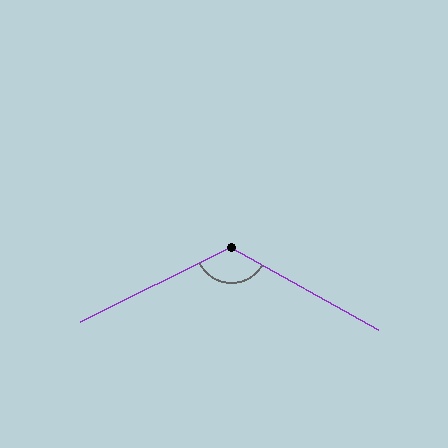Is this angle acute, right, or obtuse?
It is obtuse.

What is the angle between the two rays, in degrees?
Approximately 124 degrees.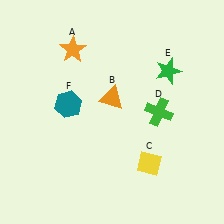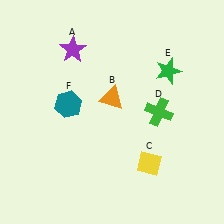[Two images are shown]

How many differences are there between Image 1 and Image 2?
There is 1 difference between the two images.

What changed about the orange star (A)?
In Image 1, A is orange. In Image 2, it changed to purple.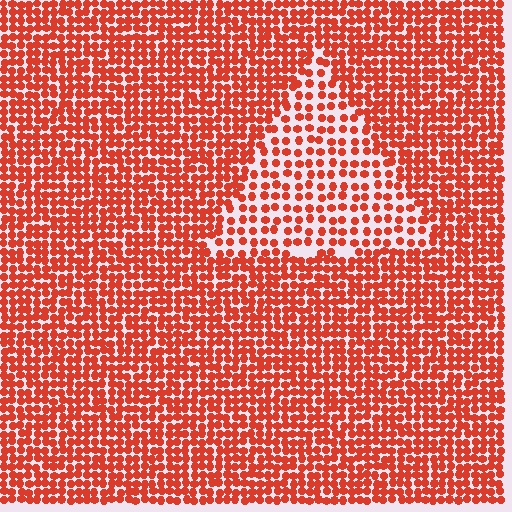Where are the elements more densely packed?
The elements are more densely packed outside the triangle boundary.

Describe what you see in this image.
The image contains small red elements arranged at two different densities. A triangle-shaped region is visible where the elements are less densely packed than the surrounding area.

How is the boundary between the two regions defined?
The boundary is defined by a change in element density (approximately 1.9x ratio). All elements are the same color, size, and shape.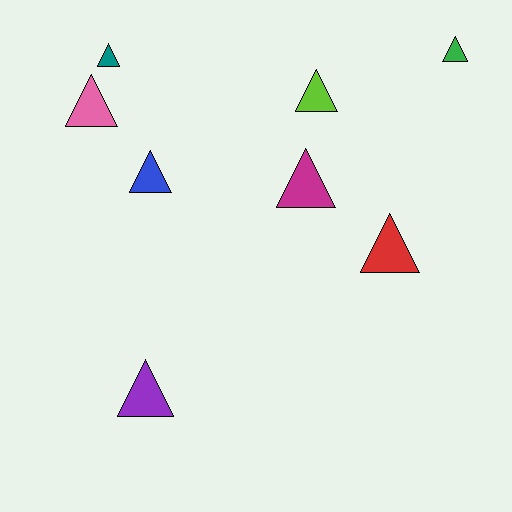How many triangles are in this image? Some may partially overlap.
There are 8 triangles.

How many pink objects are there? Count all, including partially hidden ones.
There is 1 pink object.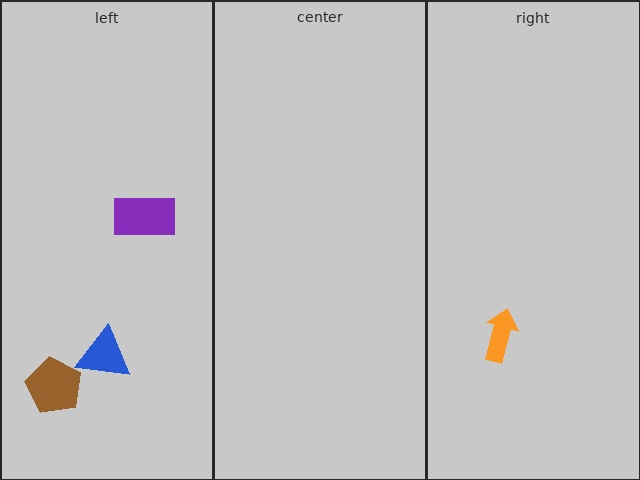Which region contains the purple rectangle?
The left region.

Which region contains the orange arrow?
The right region.